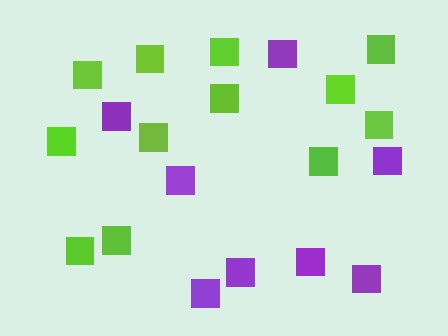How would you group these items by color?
There are 2 groups: one group of lime squares (12) and one group of purple squares (8).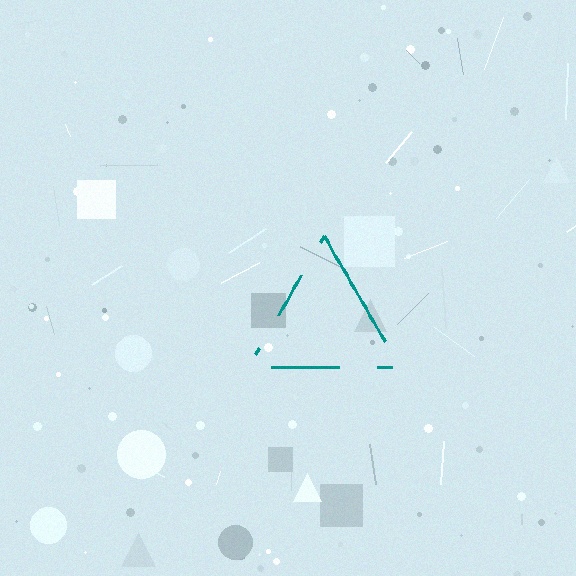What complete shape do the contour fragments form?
The contour fragments form a triangle.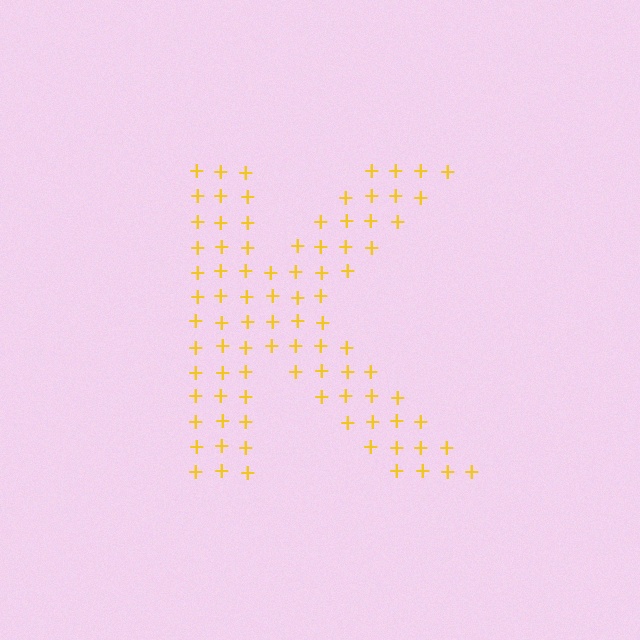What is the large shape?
The large shape is the letter K.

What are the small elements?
The small elements are plus signs.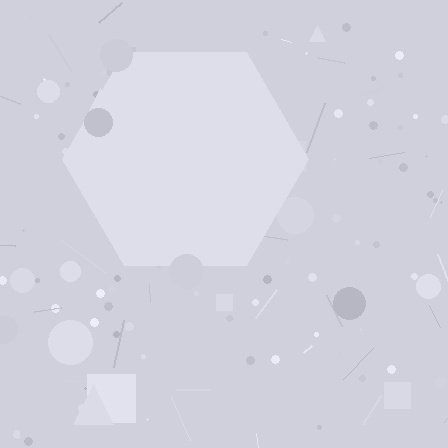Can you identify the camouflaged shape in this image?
The camouflaged shape is a hexagon.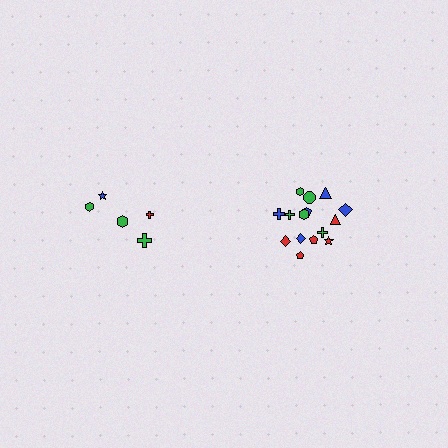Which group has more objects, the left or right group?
The right group.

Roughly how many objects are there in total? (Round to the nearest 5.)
Roughly 20 objects in total.